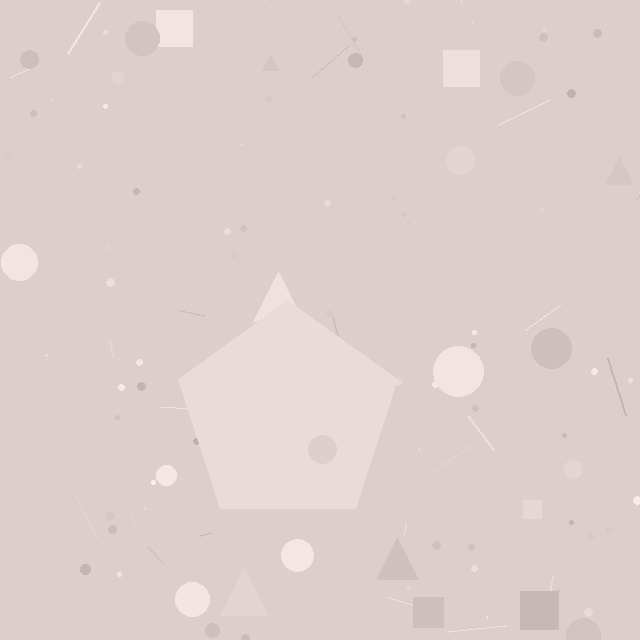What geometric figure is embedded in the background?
A pentagon is embedded in the background.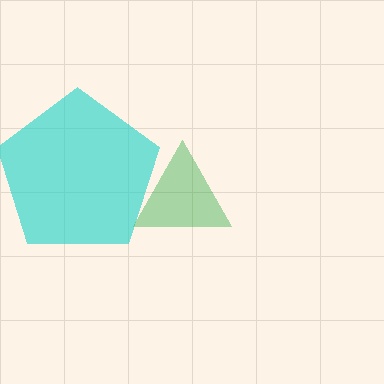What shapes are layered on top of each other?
The layered shapes are: a cyan pentagon, a green triangle.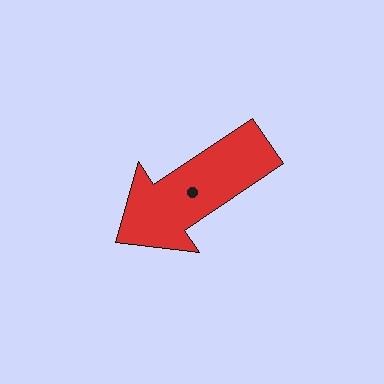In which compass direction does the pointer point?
Southwest.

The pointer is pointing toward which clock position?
Roughly 8 o'clock.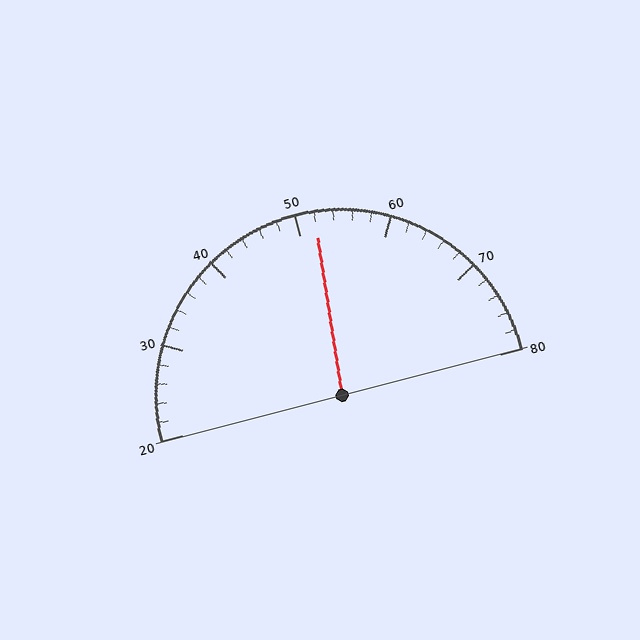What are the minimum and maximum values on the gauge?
The gauge ranges from 20 to 80.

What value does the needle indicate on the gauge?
The needle indicates approximately 52.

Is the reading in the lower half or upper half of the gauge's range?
The reading is in the upper half of the range (20 to 80).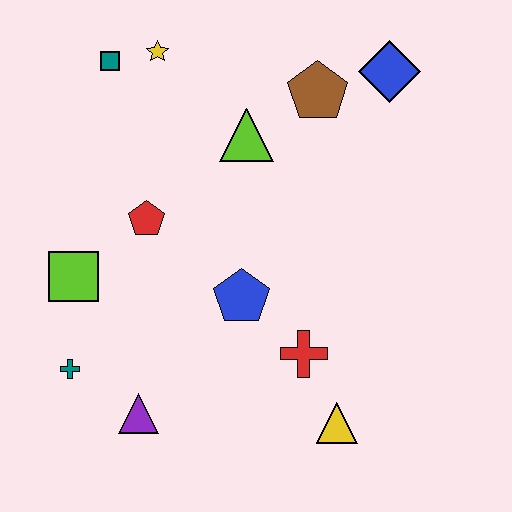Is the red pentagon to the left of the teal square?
No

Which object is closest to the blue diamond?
The brown pentagon is closest to the blue diamond.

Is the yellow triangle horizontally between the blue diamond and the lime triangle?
Yes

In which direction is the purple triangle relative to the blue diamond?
The purple triangle is below the blue diamond.